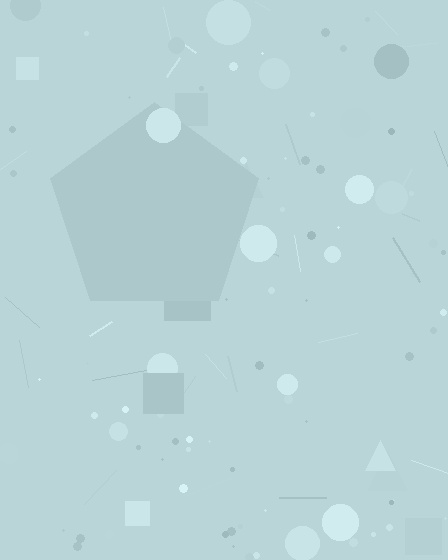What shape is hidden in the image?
A pentagon is hidden in the image.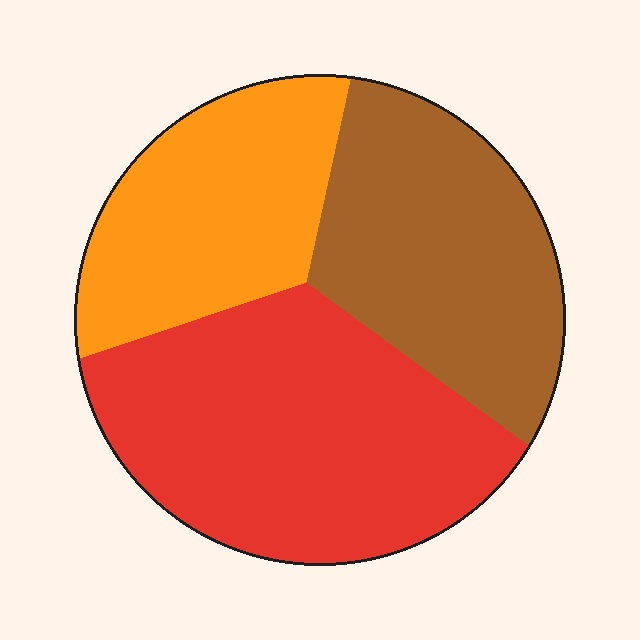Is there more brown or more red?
Red.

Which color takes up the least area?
Orange, at roughly 25%.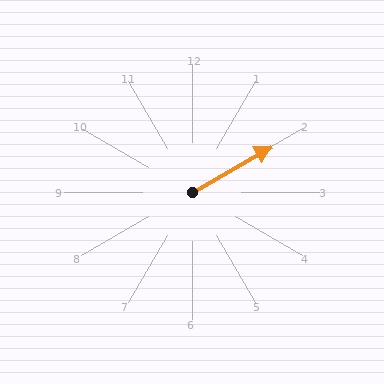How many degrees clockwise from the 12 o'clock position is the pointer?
Approximately 60 degrees.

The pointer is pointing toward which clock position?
Roughly 2 o'clock.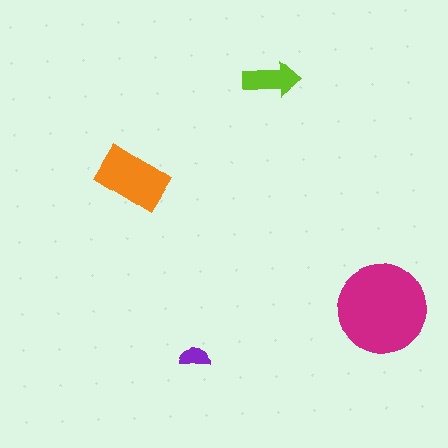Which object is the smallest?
The purple semicircle.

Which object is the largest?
The magenta circle.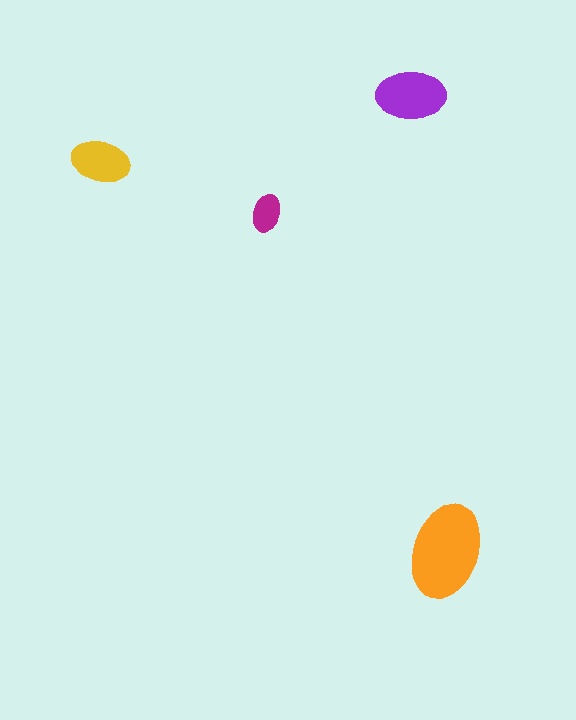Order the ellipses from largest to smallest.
the orange one, the purple one, the yellow one, the magenta one.